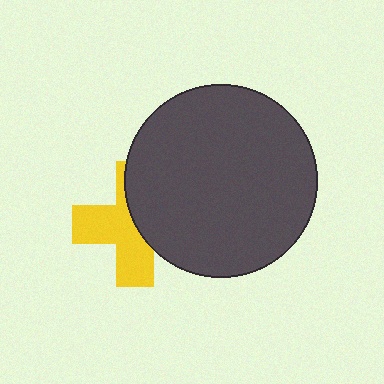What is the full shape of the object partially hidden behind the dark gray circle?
The partially hidden object is a yellow cross.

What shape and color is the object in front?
The object in front is a dark gray circle.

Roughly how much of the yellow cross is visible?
About half of it is visible (roughly 55%).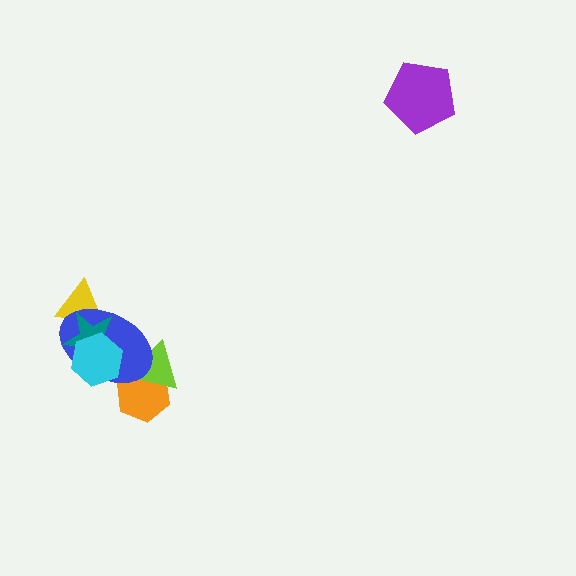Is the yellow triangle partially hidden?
Yes, it is partially covered by another shape.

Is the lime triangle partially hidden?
Yes, it is partially covered by another shape.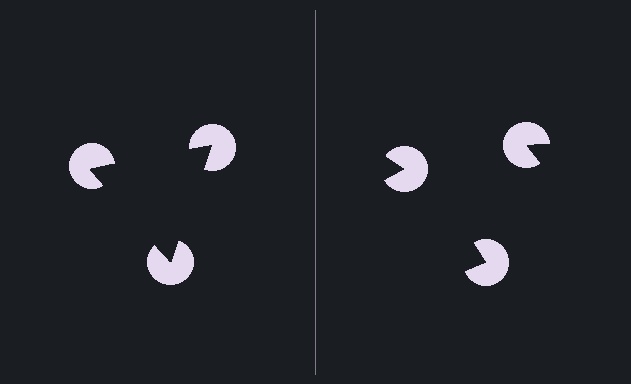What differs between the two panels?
The pac-man discs are positioned identically on both sides; only the wedge orientations differ. On the left they align to a triangle; on the right they are misaligned.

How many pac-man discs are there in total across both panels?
6 — 3 on each side.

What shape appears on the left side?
An illusory triangle.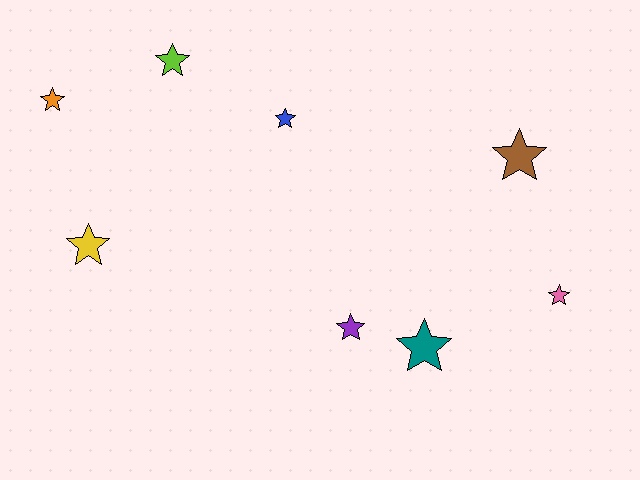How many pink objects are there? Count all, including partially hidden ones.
There is 1 pink object.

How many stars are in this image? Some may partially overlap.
There are 8 stars.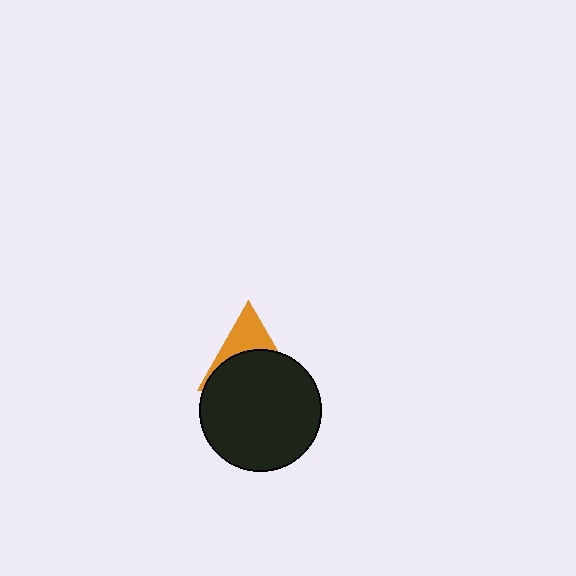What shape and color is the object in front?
The object in front is a black circle.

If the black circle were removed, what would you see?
You would see the complete orange triangle.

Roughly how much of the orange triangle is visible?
A small part of it is visible (roughly 37%).